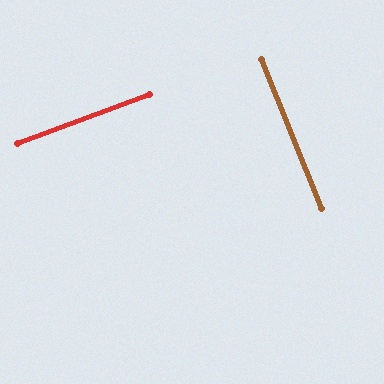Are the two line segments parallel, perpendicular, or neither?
Perpendicular — they meet at approximately 89°.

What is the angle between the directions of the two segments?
Approximately 89 degrees.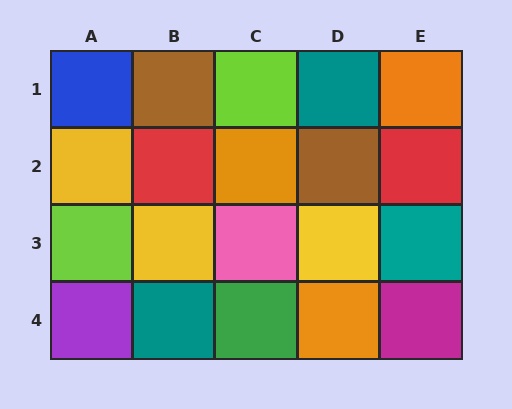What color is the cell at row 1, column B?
Brown.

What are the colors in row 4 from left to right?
Purple, teal, green, orange, magenta.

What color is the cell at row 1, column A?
Blue.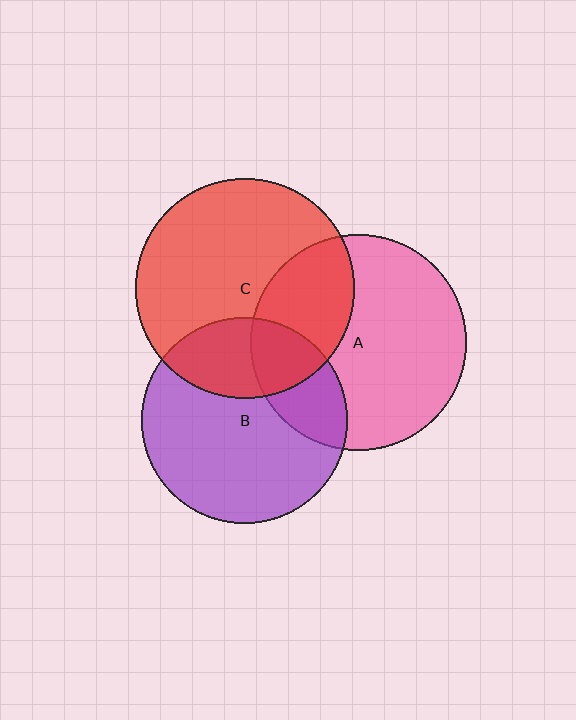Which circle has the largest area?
Circle C (red).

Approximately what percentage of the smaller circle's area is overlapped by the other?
Approximately 25%.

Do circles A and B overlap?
Yes.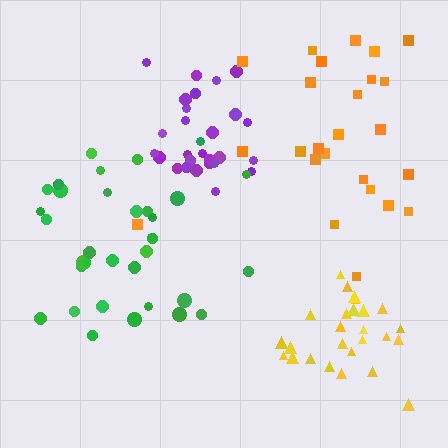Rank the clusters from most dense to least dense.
purple, yellow, green, orange.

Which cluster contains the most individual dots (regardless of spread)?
Green (34).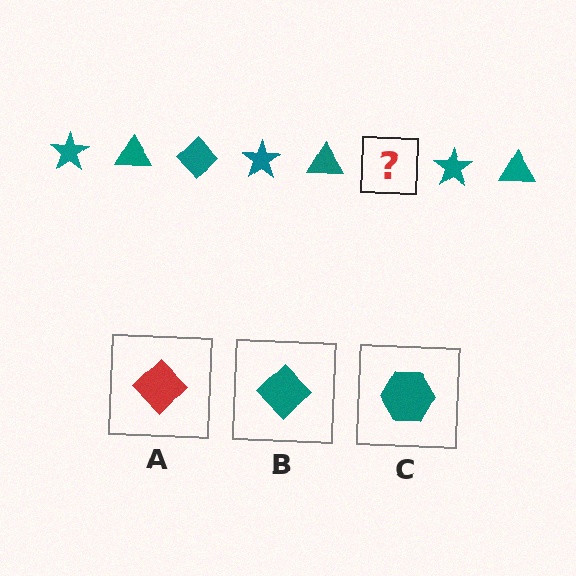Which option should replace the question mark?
Option B.